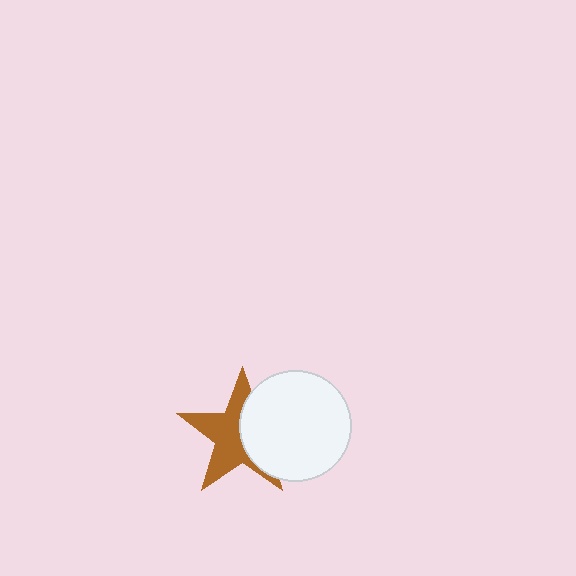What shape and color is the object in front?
The object in front is a white circle.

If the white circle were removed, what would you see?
You would see the complete brown star.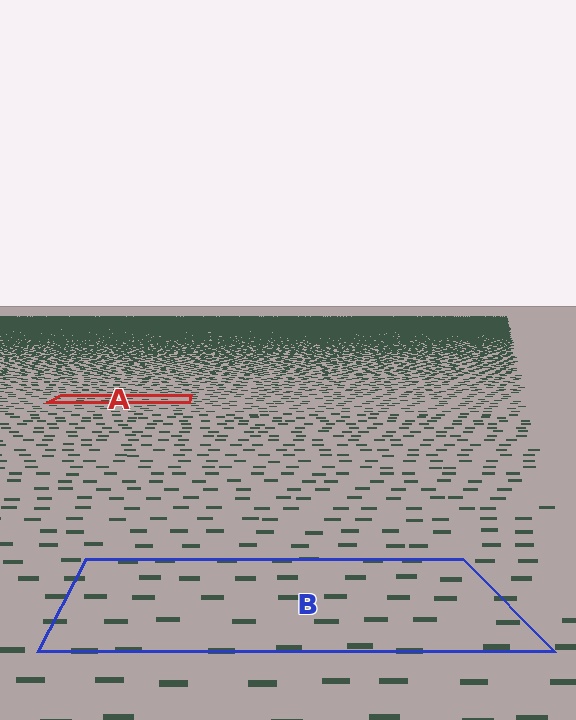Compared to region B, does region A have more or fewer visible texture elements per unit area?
Region A has more texture elements per unit area — they are packed more densely because it is farther away.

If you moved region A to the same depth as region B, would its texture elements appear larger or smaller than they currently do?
They would appear larger. At a closer depth, the same texture elements are projected at a bigger on-screen size.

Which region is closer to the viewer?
Region B is closer. The texture elements there are larger and more spread out.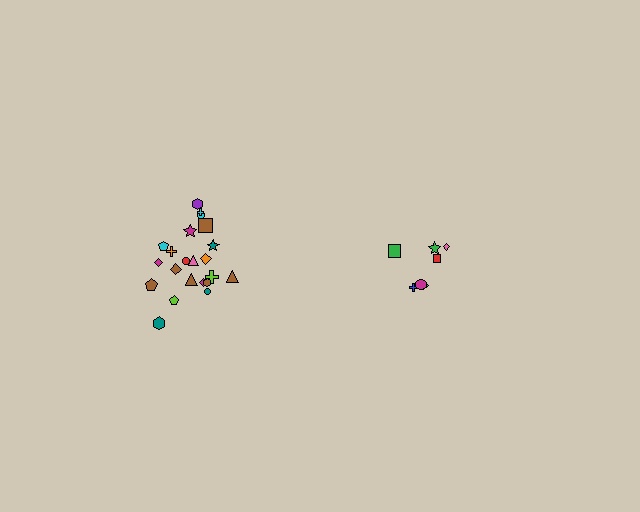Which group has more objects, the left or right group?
The left group.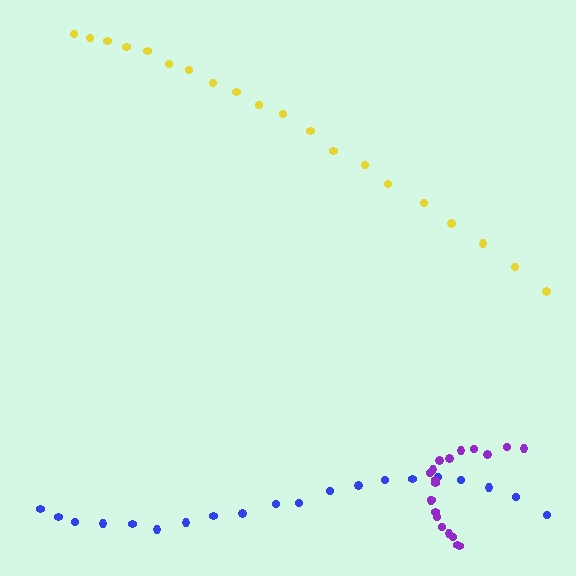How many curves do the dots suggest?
There are 3 distinct paths.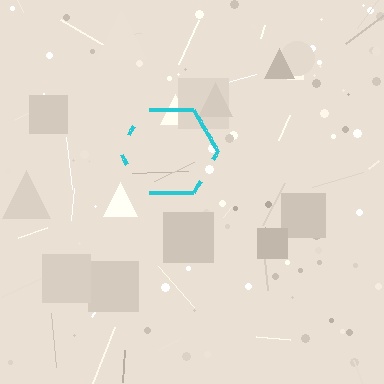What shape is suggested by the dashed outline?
The dashed outline suggests a hexagon.